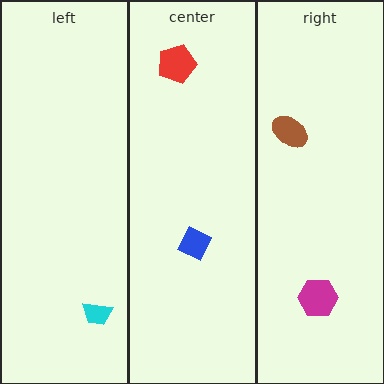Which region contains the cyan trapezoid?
The left region.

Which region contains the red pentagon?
The center region.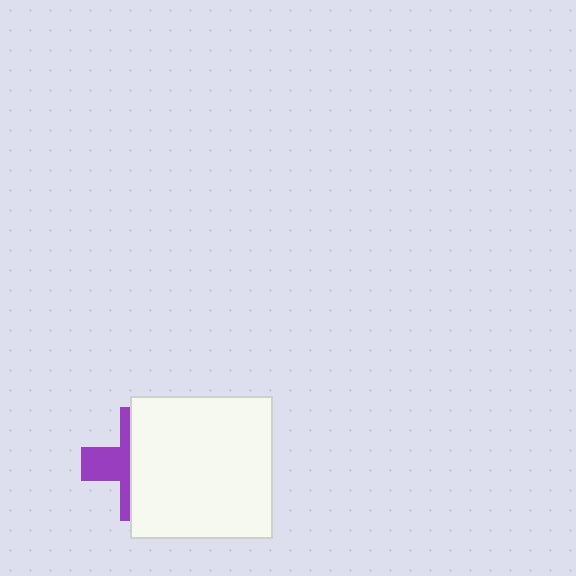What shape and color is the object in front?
The object in front is a white square.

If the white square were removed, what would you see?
You would see the complete purple cross.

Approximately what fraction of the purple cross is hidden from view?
Roughly 64% of the purple cross is hidden behind the white square.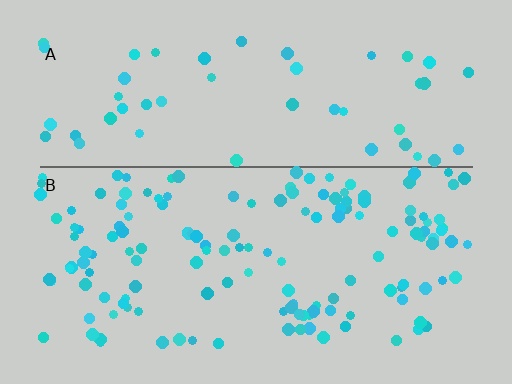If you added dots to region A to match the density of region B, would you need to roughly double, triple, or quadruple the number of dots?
Approximately triple.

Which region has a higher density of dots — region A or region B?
B (the bottom).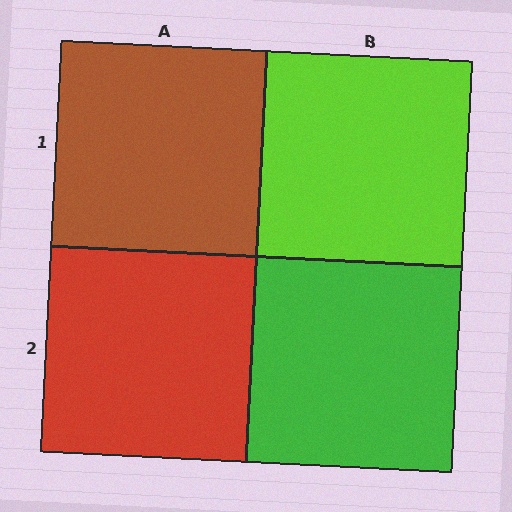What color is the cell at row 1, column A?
Brown.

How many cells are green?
1 cell is green.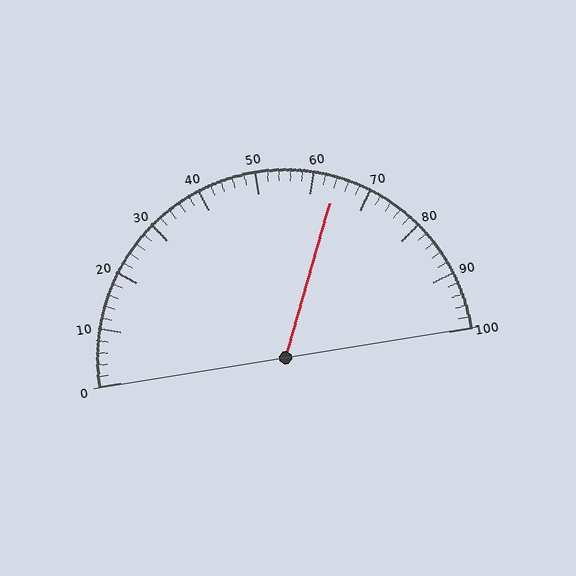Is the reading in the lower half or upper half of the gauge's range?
The reading is in the upper half of the range (0 to 100).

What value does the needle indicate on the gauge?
The needle indicates approximately 64.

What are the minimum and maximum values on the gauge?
The gauge ranges from 0 to 100.